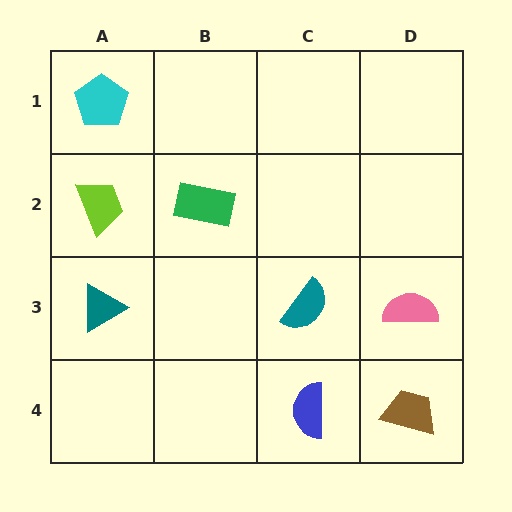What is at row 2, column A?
A lime trapezoid.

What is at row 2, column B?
A green rectangle.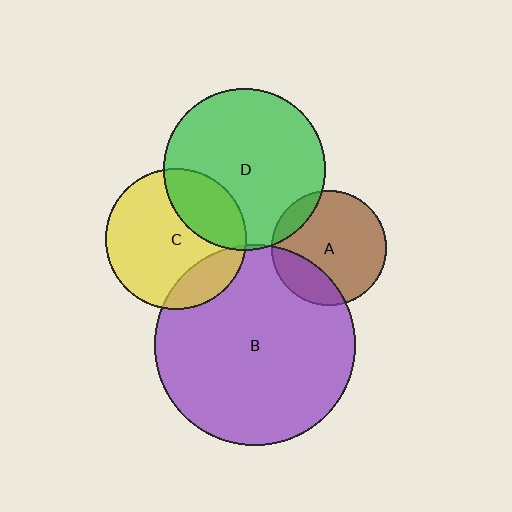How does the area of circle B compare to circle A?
Approximately 3.1 times.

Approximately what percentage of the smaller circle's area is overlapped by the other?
Approximately 5%.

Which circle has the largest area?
Circle B (purple).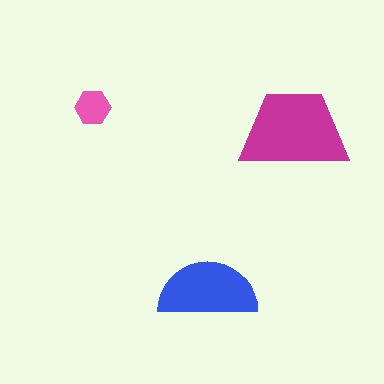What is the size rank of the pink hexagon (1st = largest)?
3rd.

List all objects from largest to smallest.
The magenta trapezoid, the blue semicircle, the pink hexagon.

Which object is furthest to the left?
The pink hexagon is leftmost.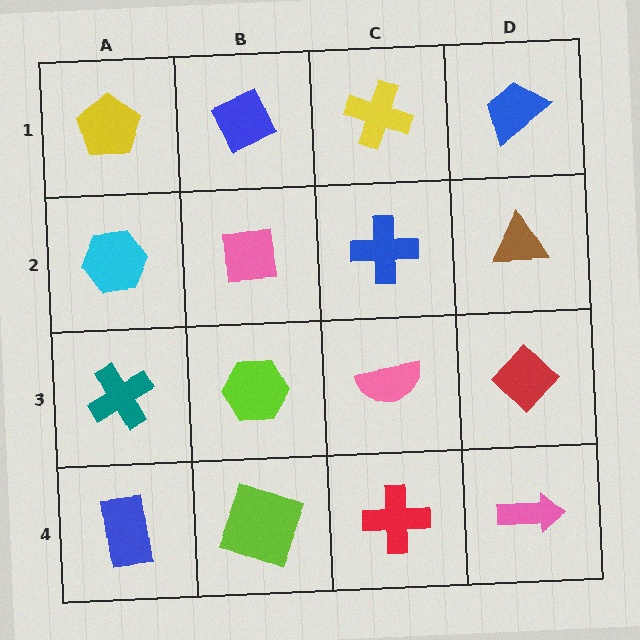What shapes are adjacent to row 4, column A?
A teal cross (row 3, column A), a lime square (row 4, column B).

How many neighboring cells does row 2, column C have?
4.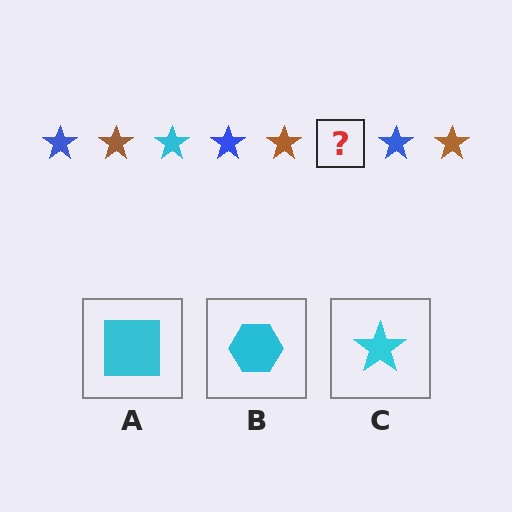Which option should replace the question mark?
Option C.